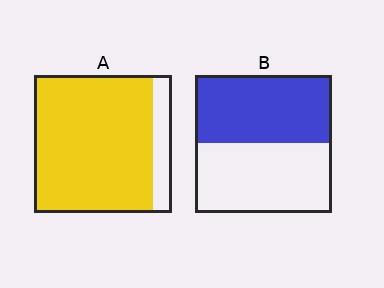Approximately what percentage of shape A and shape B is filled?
A is approximately 85% and B is approximately 50%.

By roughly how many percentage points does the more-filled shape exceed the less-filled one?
By roughly 35 percentage points (A over B).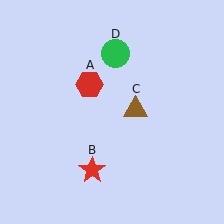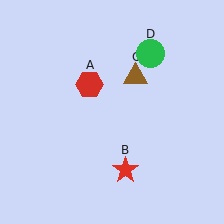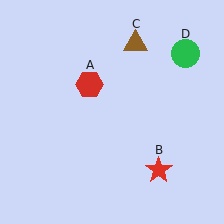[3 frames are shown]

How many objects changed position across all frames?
3 objects changed position: red star (object B), brown triangle (object C), green circle (object D).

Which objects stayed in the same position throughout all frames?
Red hexagon (object A) remained stationary.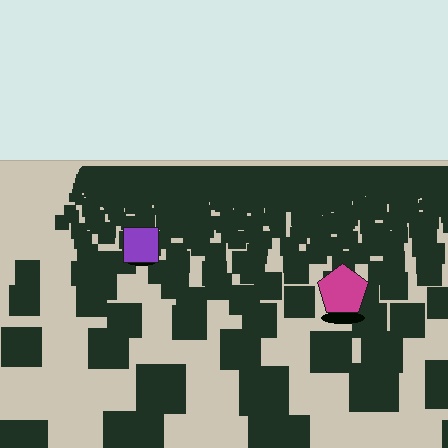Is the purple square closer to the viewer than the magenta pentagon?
No. The magenta pentagon is closer — you can tell from the texture gradient: the ground texture is coarser near it.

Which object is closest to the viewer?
The magenta pentagon is closest. The texture marks near it are larger and more spread out.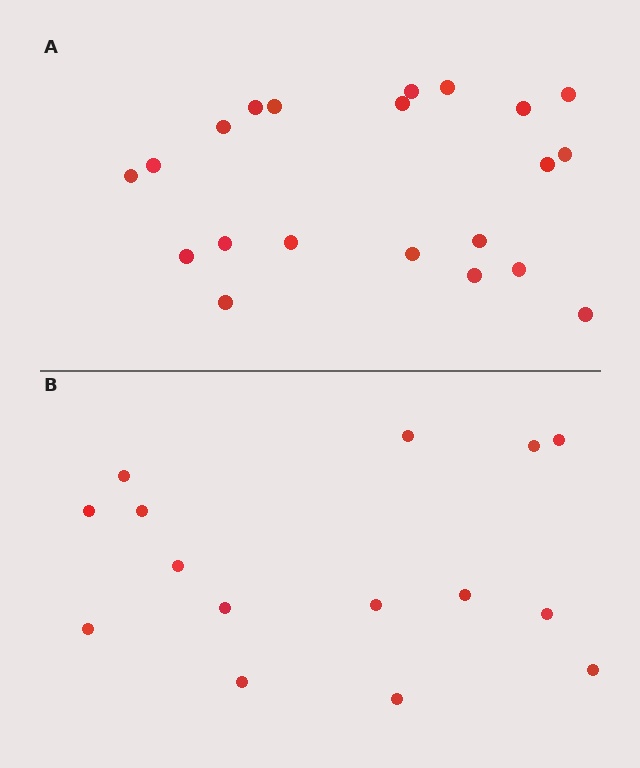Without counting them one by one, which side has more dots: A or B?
Region A (the top region) has more dots.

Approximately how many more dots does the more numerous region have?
Region A has about 6 more dots than region B.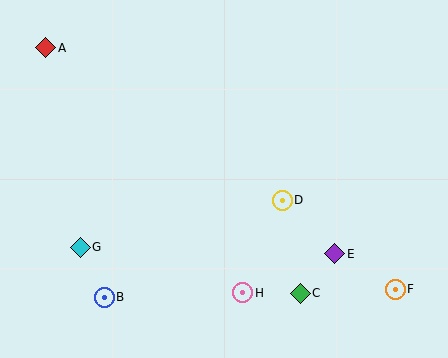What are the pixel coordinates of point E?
Point E is at (335, 254).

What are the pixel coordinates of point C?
Point C is at (300, 293).